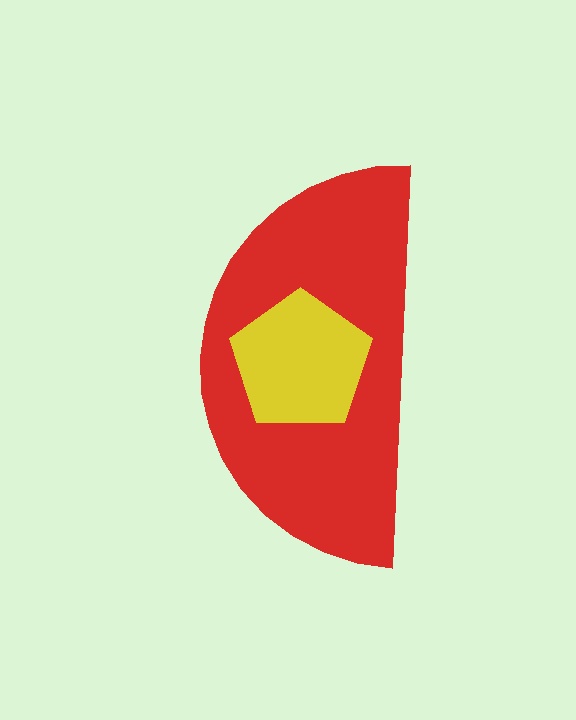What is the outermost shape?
The red semicircle.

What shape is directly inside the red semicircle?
The yellow pentagon.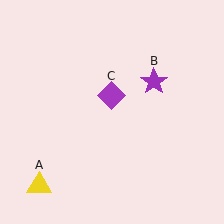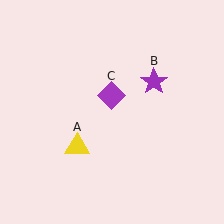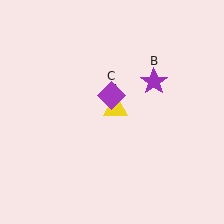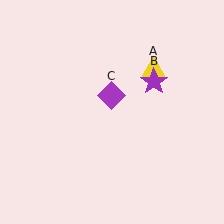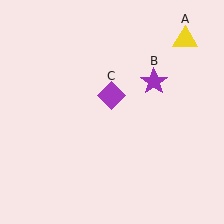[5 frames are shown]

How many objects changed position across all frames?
1 object changed position: yellow triangle (object A).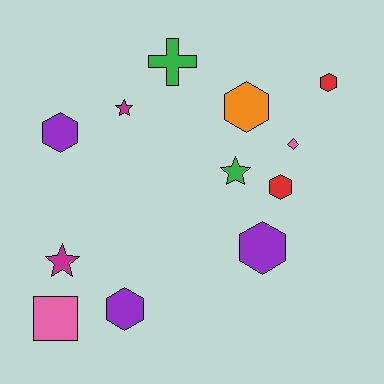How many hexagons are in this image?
There are 6 hexagons.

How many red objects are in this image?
There are 2 red objects.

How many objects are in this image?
There are 12 objects.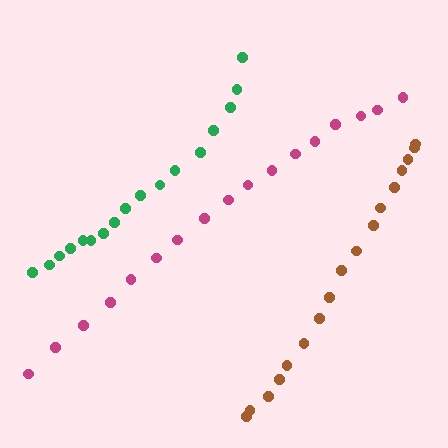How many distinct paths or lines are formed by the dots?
There are 3 distinct paths.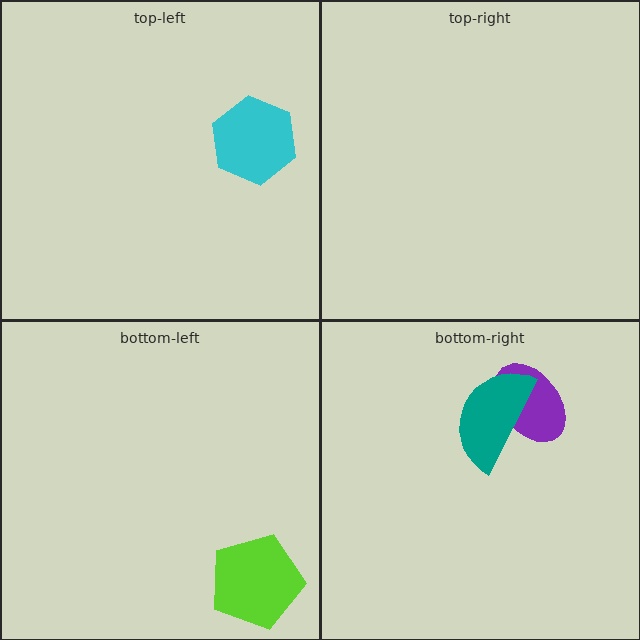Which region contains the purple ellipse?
The bottom-right region.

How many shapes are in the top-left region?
1.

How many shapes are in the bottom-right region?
2.